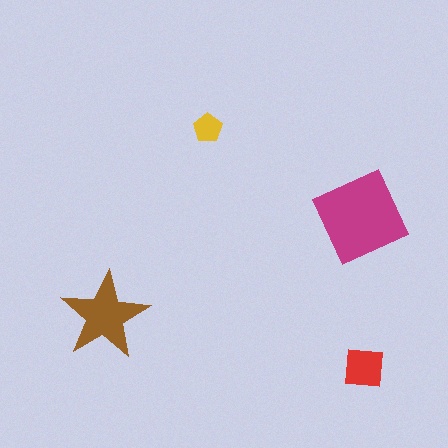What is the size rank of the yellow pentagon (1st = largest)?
4th.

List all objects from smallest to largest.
The yellow pentagon, the red square, the brown star, the magenta square.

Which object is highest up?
The yellow pentagon is topmost.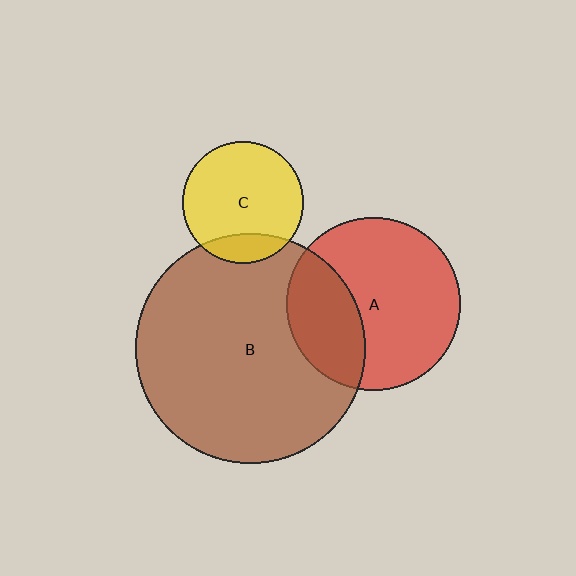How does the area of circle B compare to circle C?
Approximately 3.6 times.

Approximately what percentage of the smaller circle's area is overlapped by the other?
Approximately 30%.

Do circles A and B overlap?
Yes.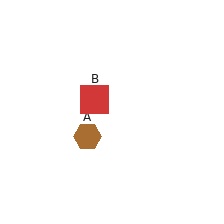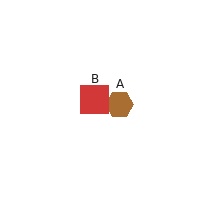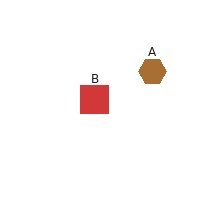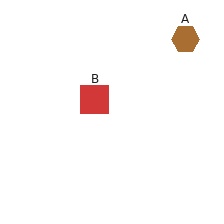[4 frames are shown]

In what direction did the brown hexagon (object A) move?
The brown hexagon (object A) moved up and to the right.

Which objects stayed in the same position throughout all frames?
Red square (object B) remained stationary.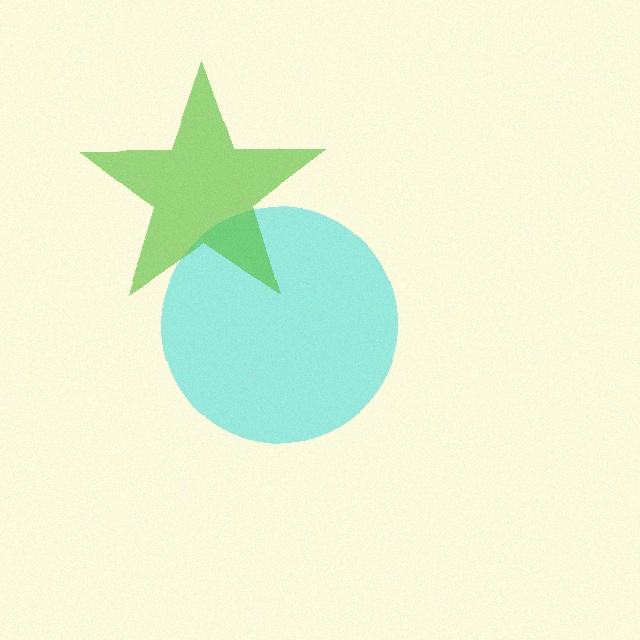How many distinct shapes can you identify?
There are 2 distinct shapes: a cyan circle, a lime star.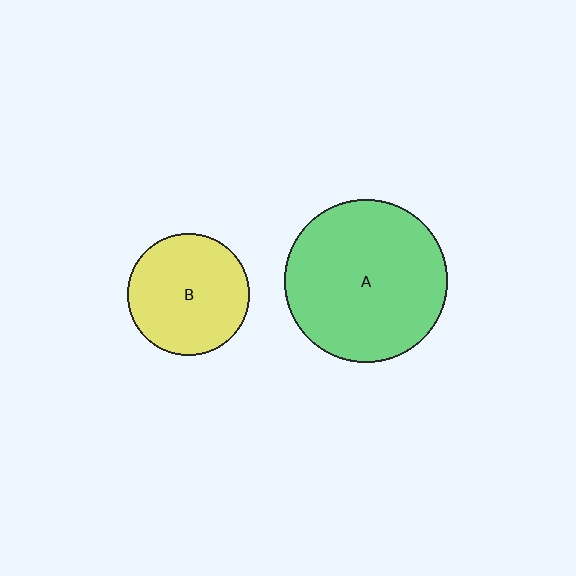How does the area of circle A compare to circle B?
Approximately 1.8 times.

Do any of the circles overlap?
No, none of the circles overlap.